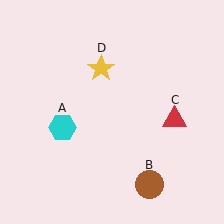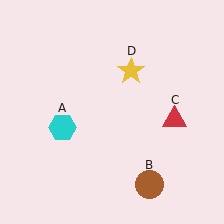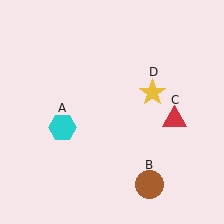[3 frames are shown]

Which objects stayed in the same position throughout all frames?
Cyan hexagon (object A) and brown circle (object B) and red triangle (object C) remained stationary.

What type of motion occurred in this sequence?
The yellow star (object D) rotated clockwise around the center of the scene.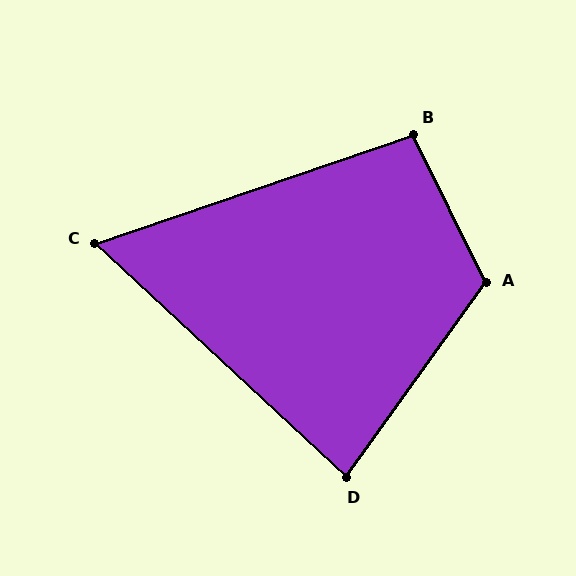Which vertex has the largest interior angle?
A, at approximately 118 degrees.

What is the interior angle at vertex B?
Approximately 97 degrees (obtuse).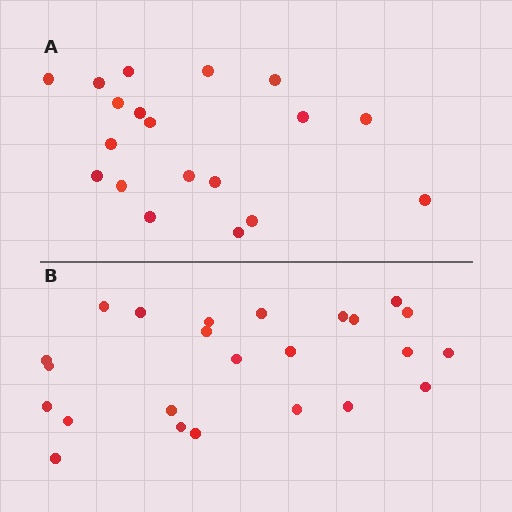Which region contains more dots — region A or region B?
Region B (the bottom region) has more dots.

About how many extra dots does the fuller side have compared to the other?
Region B has about 5 more dots than region A.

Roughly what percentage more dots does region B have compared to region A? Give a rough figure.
About 25% more.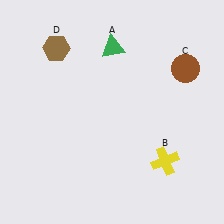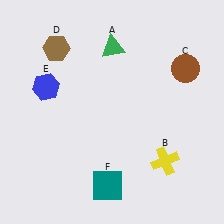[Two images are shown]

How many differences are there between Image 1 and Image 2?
There are 2 differences between the two images.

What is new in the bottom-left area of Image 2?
A teal square (F) was added in the bottom-left area of Image 2.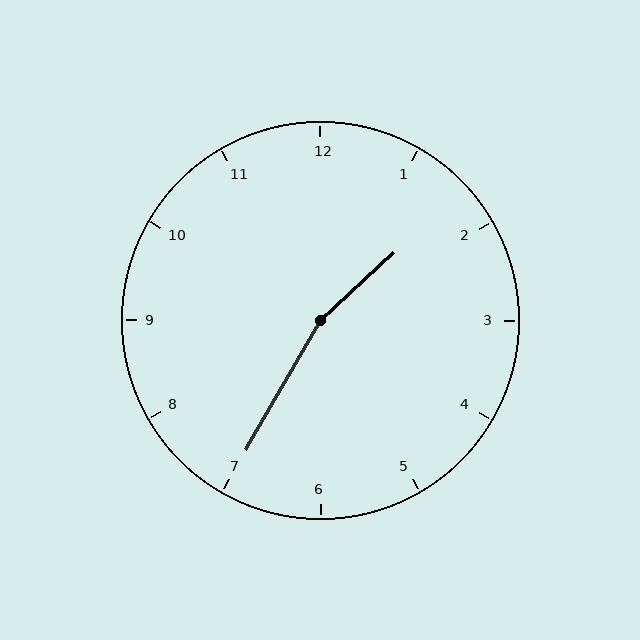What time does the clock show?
1:35.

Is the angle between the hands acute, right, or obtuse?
It is obtuse.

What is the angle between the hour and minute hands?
Approximately 162 degrees.